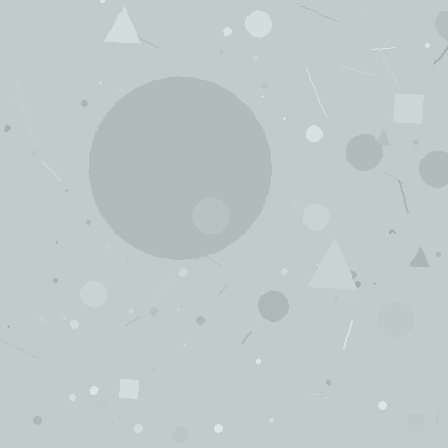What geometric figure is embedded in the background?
A circle is embedded in the background.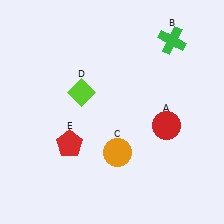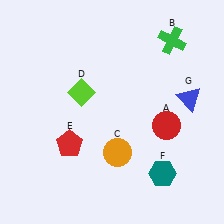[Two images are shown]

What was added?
A teal hexagon (F), a blue triangle (G) were added in Image 2.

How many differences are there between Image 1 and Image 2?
There are 2 differences between the two images.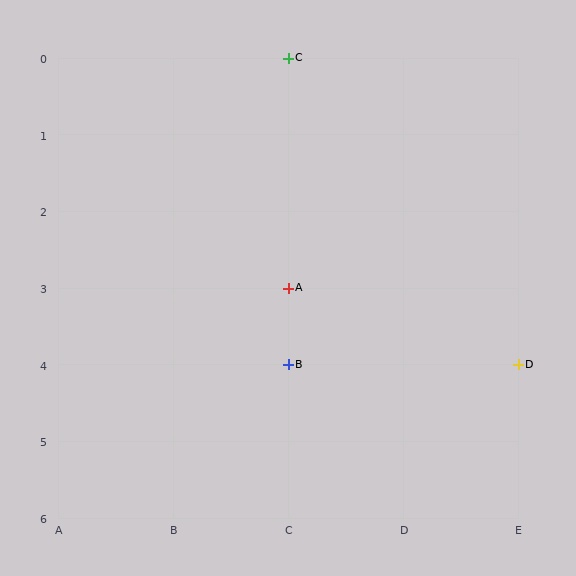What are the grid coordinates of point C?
Point C is at grid coordinates (C, 0).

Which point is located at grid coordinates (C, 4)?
Point B is at (C, 4).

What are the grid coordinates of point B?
Point B is at grid coordinates (C, 4).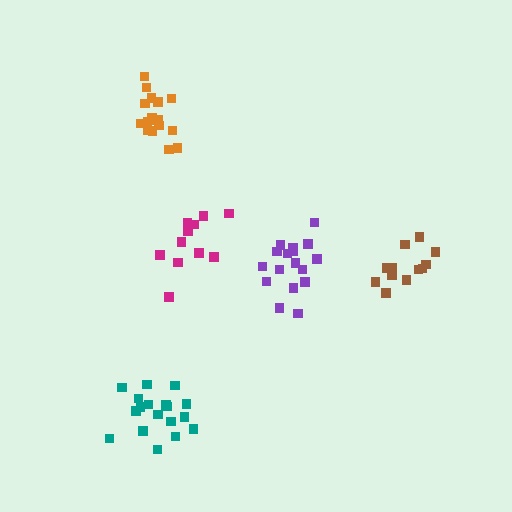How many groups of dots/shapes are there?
There are 5 groups.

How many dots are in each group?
Group 1: 12 dots, Group 2: 13 dots, Group 3: 18 dots, Group 4: 18 dots, Group 5: 17 dots (78 total).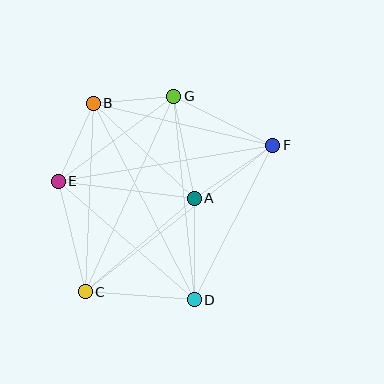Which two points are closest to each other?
Points B and G are closest to each other.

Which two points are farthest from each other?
Points C and F are farthest from each other.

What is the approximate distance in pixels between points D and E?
The distance between D and E is approximately 181 pixels.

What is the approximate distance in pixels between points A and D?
The distance between A and D is approximately 102 pixels.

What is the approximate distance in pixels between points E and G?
The distance between E and G is approximately 144 pixels.